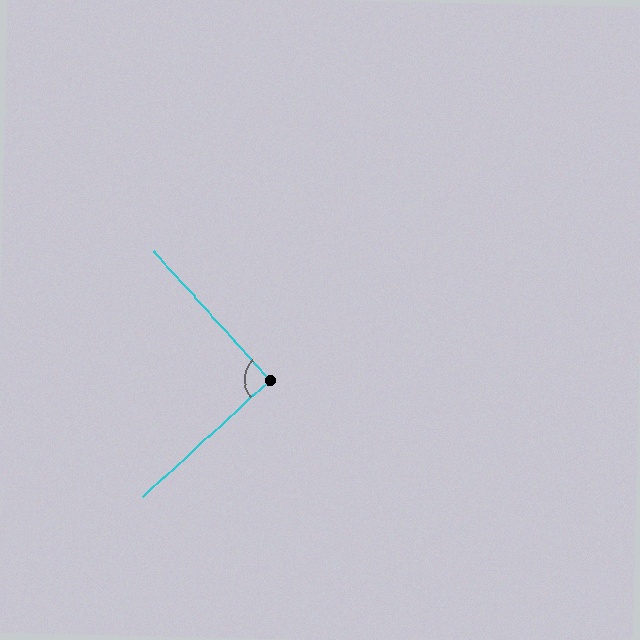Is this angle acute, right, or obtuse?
It is approximately a right angle.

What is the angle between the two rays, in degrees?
Approximately 90 degrees.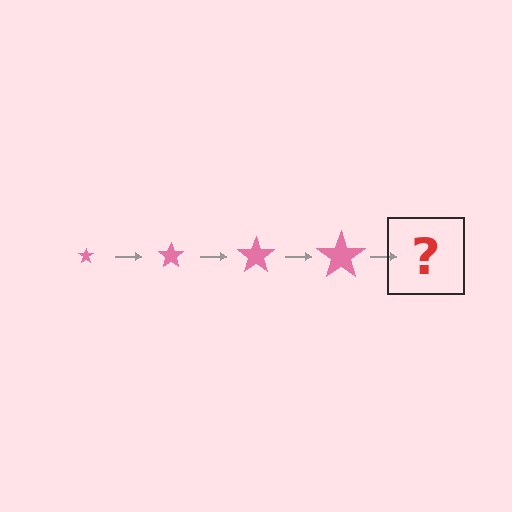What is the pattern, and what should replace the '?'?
The pattern is that the star gets progressively larger each step. The '?' should be a pink star, larger than the previous one.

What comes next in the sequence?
The next element should be a pink star, larger than the previous one.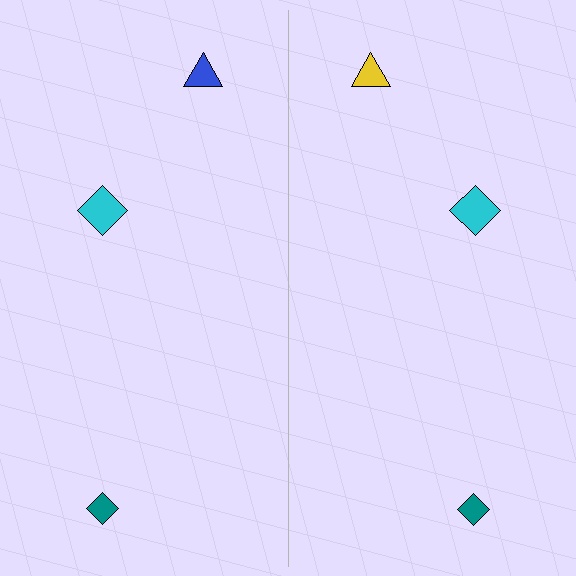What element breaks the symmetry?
The yellow triangle on the right side breaks the symmetry — its mirror counterpart is blue.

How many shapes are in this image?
There are 6 shapes in this image.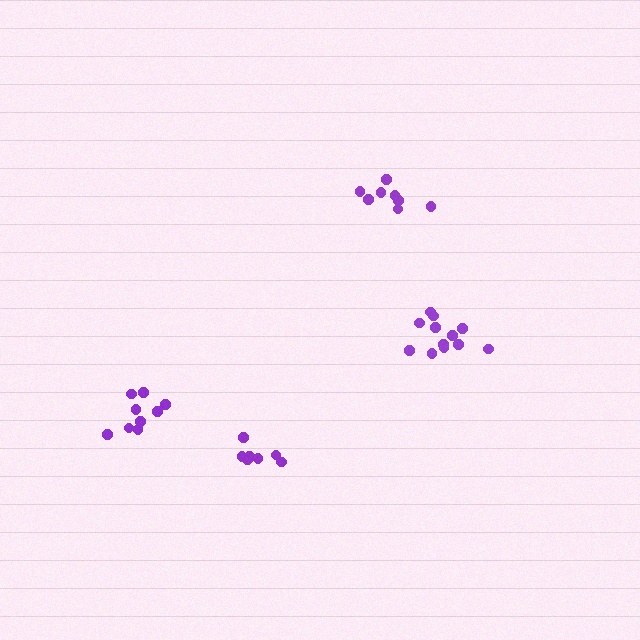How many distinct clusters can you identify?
There are 4 distinct clusters.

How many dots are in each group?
Group 1: 9 dots, Group 2: 12 dots, Group 3: 8 dots, Group 4: 7 dots (36 total).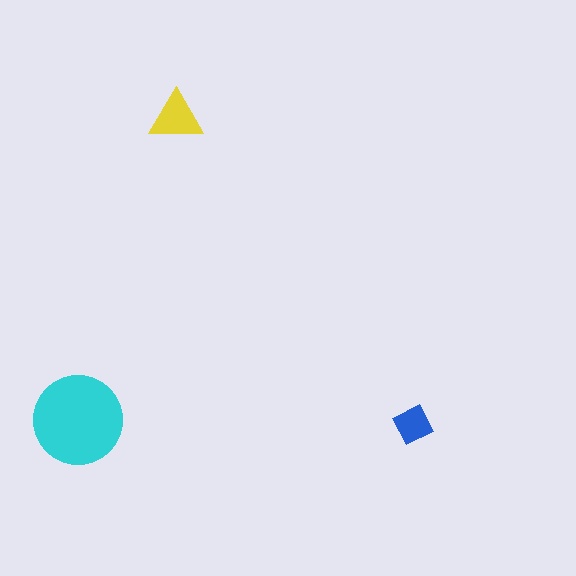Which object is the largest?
The cyan circle.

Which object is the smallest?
The blue diamond.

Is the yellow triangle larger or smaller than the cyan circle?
Smaller.